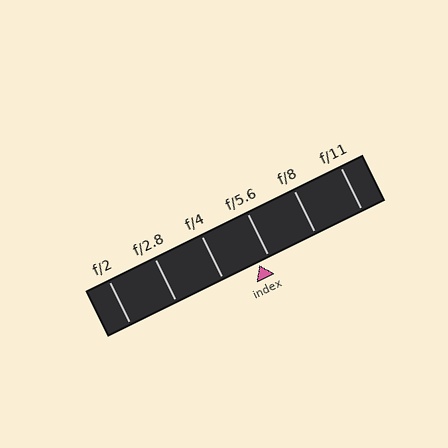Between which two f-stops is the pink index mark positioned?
The index mark is between f/4 and f/5.6.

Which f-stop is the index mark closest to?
The index mark is closest to f/5.6.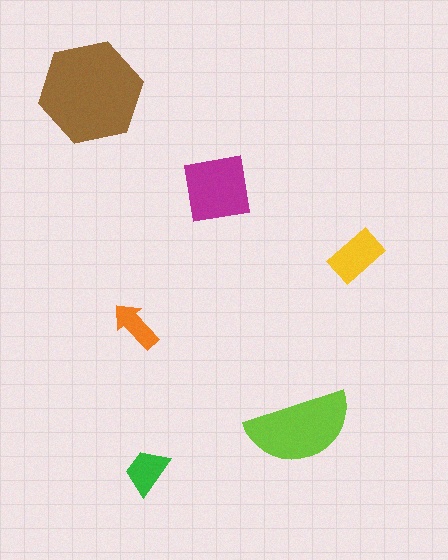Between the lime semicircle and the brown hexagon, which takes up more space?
The brown hexagon.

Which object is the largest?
The brown hexagon.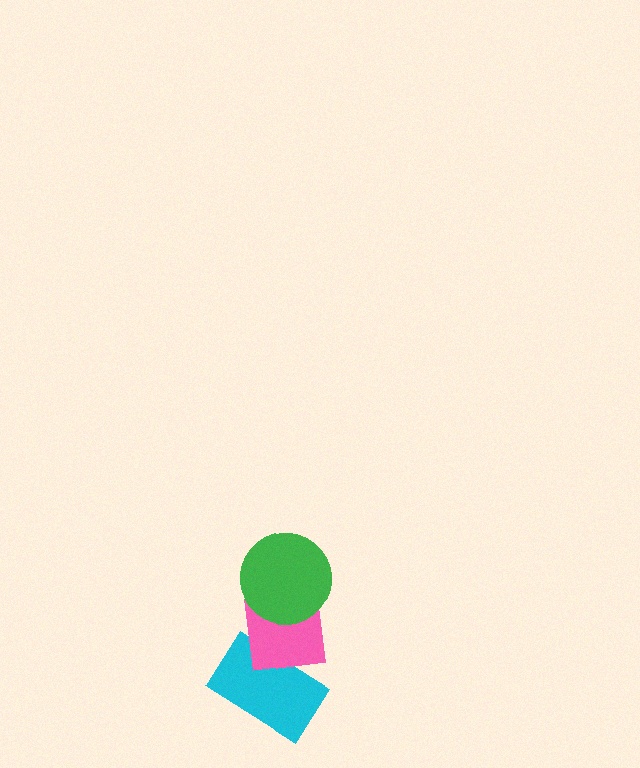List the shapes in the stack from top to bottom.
From top to bottom: the green circle, the pink square, the cyan rectangle.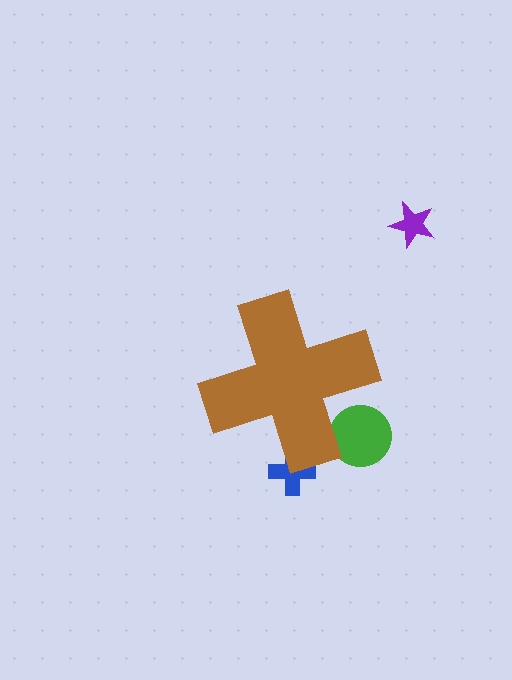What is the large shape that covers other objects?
A brown cross.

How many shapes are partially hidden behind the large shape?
2 shapes are partially hidden.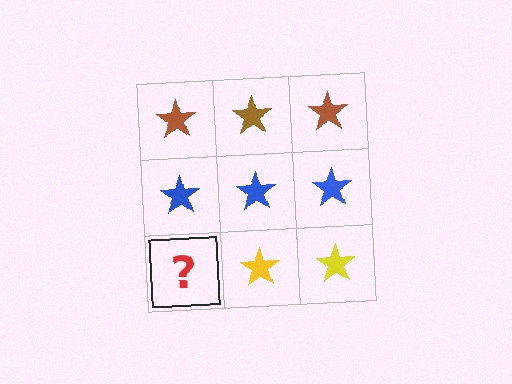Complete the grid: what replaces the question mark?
The question mark should be replaced with a yellow star.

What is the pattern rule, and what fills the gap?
The rule is that each row has a consistent color. The gap should be filled with a yellow star.